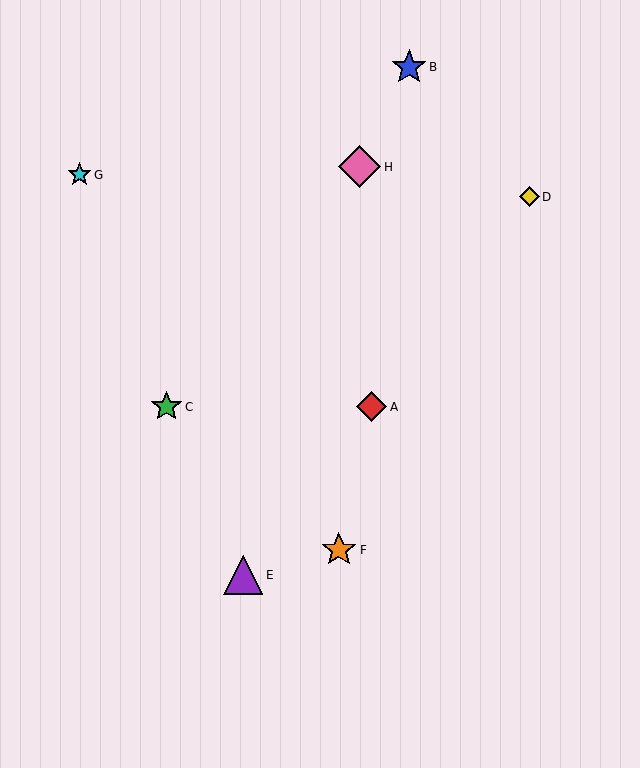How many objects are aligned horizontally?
2 objects (A, C) are aligned horizontally.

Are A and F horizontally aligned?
No, A is at y≈407 and F is at y≈550.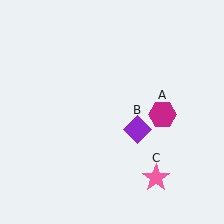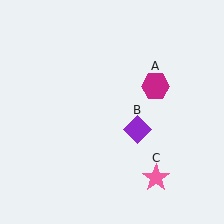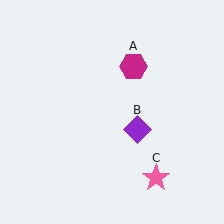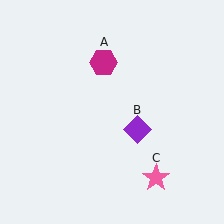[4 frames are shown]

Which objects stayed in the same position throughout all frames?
Purple diamond (object B) and pink star (object C) remained stationary.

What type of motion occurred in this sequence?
The magenta hexagon (object A) rotated counterclockwise around the center of the scene.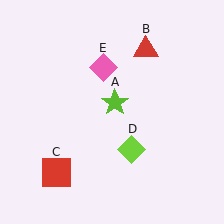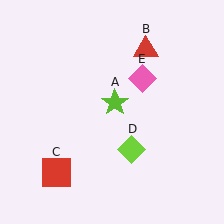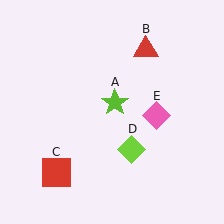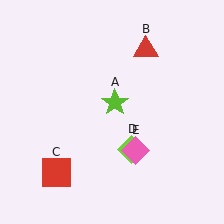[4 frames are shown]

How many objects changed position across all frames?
1 object changed position: pink diamond (object E).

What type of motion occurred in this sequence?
The pink diamond (object E) rotated clockwise around the center of the scene.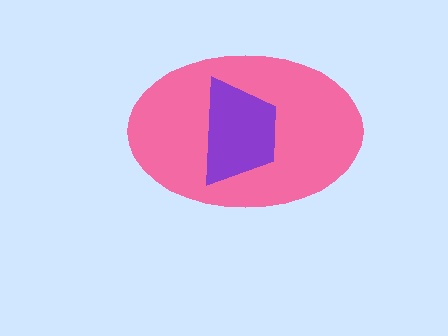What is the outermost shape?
The pink ellipse.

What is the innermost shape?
The purple trapezoid.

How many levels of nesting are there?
2.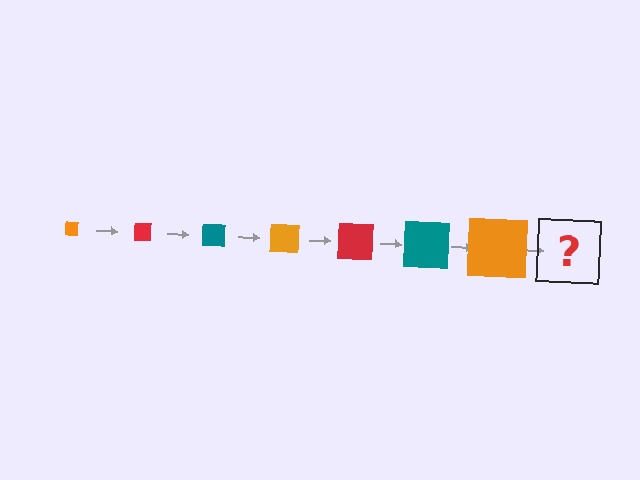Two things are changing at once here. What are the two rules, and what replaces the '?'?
The two rules are that the square grows larger each step and the color cycles through orange, red, and teal. The '?' should be a red square, larger than the previous one.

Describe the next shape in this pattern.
It should be a red square, larger than the previous one.